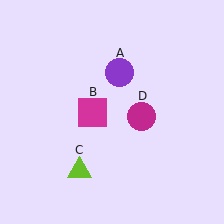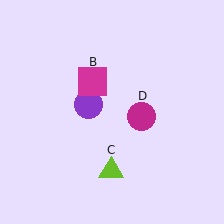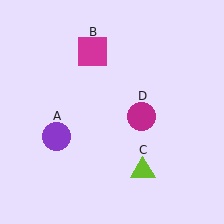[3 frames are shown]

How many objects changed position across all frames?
3 objects changed position: purple circle (object A), magenta square (object B), lime triangle (object C).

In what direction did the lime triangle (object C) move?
The lime triangle (object C) moved right.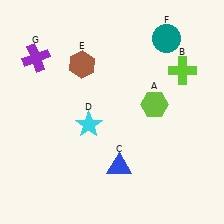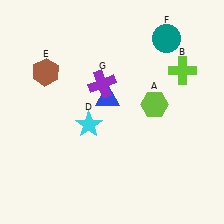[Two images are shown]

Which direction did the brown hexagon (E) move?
The brown hexagon (E) moved left.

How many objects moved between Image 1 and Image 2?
3 objects moved between the two images.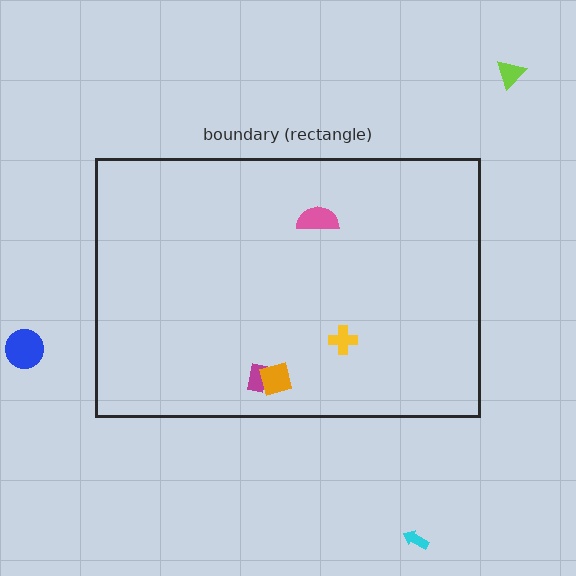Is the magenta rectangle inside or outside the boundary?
Inside.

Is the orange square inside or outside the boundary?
Inside.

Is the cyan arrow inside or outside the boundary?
Outside.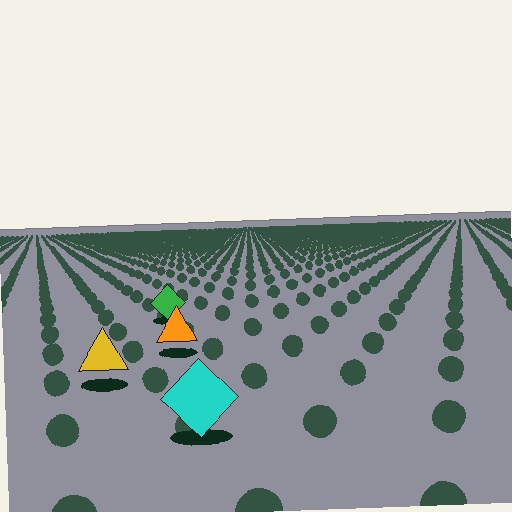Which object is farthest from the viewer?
The green diamond is farthest from the viewer. It appears smaller and the ground texture around it is denser.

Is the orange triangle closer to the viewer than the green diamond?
Yes. The orange triangle is closer — you can tell from the texture gradient: the ground texture is coarser near it.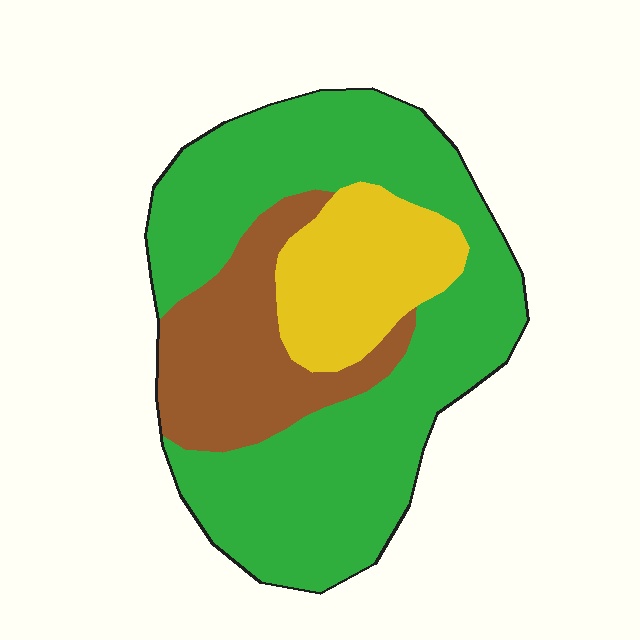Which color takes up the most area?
Green, at roughly 60%.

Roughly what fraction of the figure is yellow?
Yellow covers roughly 20% of the figure.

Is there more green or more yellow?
Green.